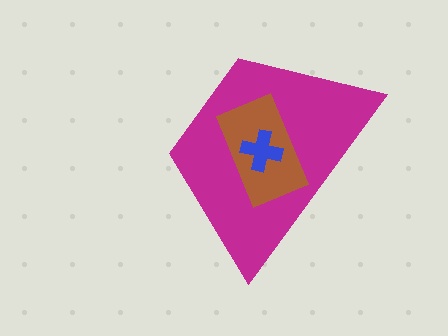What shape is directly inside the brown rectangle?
The blue cross.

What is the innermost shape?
The blue cross.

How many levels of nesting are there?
3.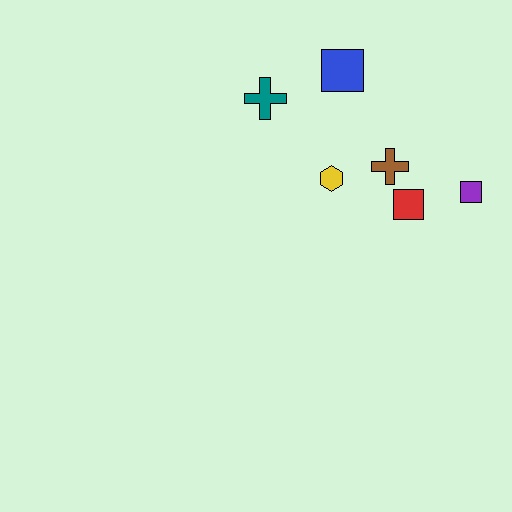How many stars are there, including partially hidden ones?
There are no stars.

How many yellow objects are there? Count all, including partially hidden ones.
There is 1 yellow object.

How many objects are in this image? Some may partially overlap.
There are 6 objects.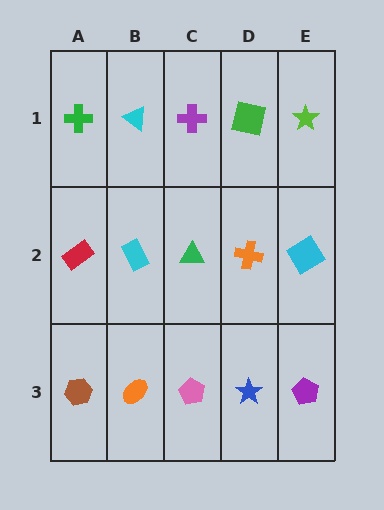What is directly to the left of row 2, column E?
An orange cross.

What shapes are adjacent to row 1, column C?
A green triangle (row 2, column C), a cyan triangle (row 1, column B), a green square (row 1, column D).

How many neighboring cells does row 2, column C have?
4.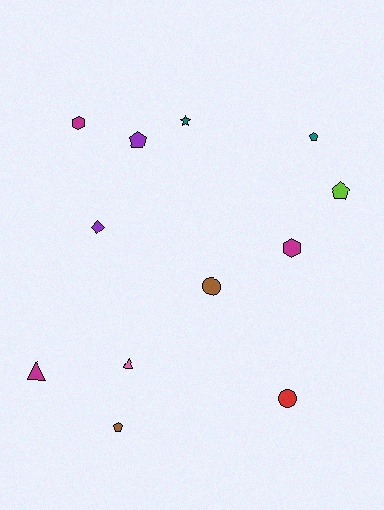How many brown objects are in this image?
There are 2 brown objects.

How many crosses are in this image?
There are no crosses.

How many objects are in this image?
There are 12 objects.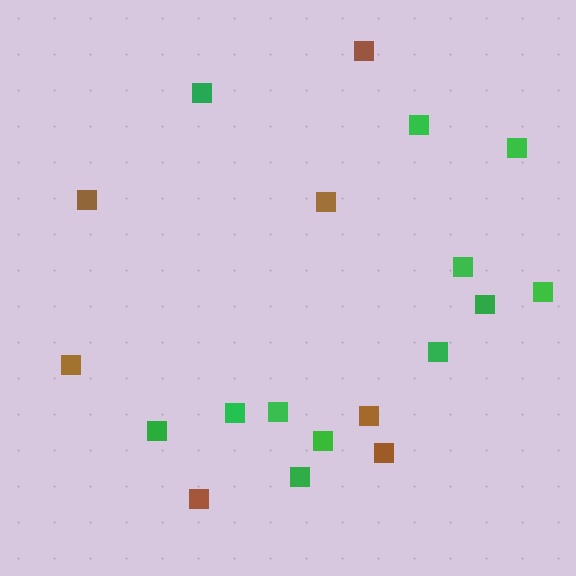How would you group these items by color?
There are 2 groups: one group of green squares (12) and one group of brown squares (7).